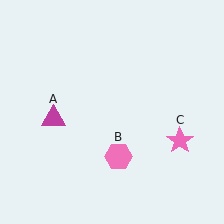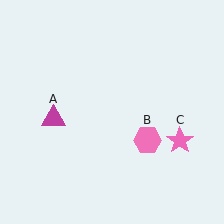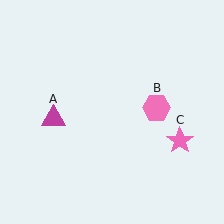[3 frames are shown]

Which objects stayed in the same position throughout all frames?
Magenta triangle (object A) and pink star (object C) remained stationary.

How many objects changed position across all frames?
1 object changed position: pink hexagon (object B).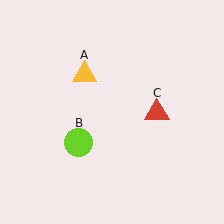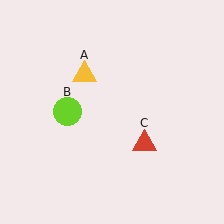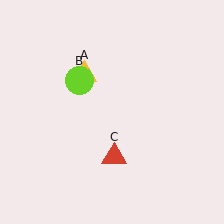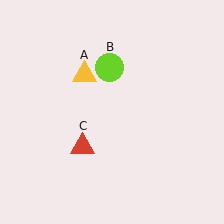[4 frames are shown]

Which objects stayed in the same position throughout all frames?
Yellow triangle (object A) remained stationary.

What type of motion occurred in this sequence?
The lime circle (object B), red triangle (object C) rotated clockwise around the center of the scene.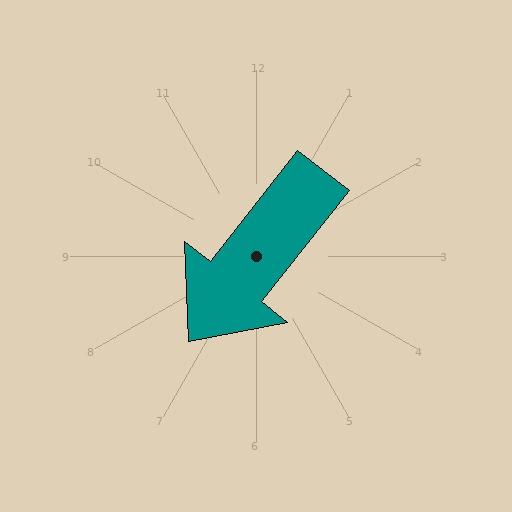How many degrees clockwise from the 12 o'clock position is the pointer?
Approximately 218 degrees.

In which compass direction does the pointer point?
Southwest.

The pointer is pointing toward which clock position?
Roughly 7 o'clock.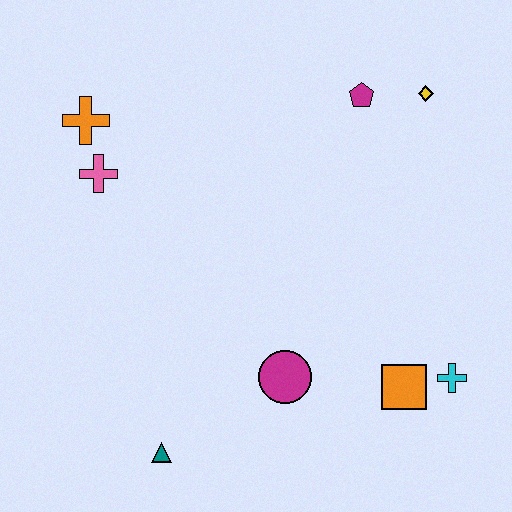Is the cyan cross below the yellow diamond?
Yes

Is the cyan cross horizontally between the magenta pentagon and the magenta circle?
No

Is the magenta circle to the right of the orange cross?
Yes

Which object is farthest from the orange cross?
The cyan cross is farthest from the orange cross.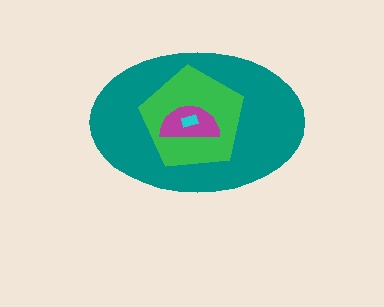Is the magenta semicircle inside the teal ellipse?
Yes.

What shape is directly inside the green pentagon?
The magenta semicircle.